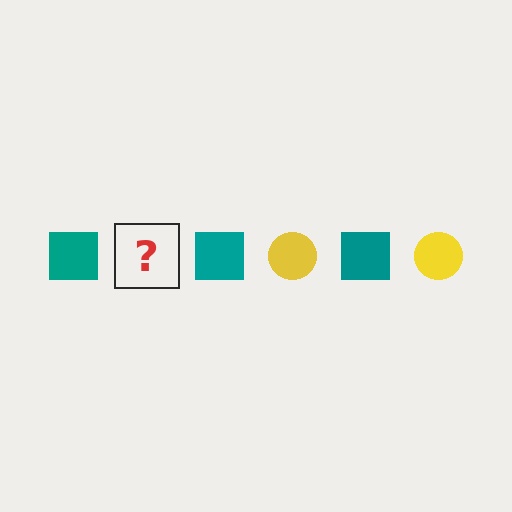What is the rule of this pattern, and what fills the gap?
The rule is that the pattern alternates between teal square and yellow circle. The gap should be filled with a yellow circle.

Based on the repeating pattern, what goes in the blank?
The blank should be a yellow circle.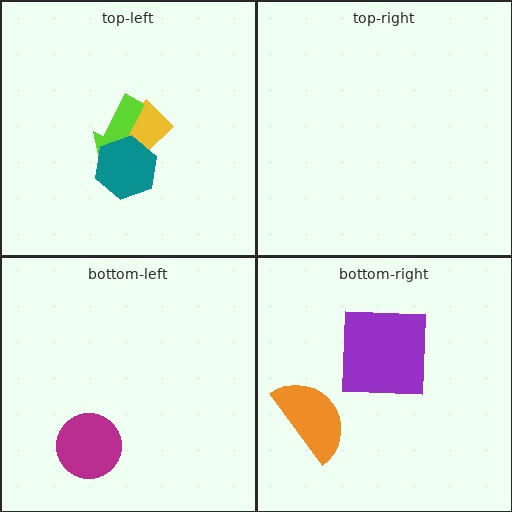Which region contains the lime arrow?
The top-left region.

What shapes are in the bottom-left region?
The magenta circle.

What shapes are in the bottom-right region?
The orange semicircle, the purple square.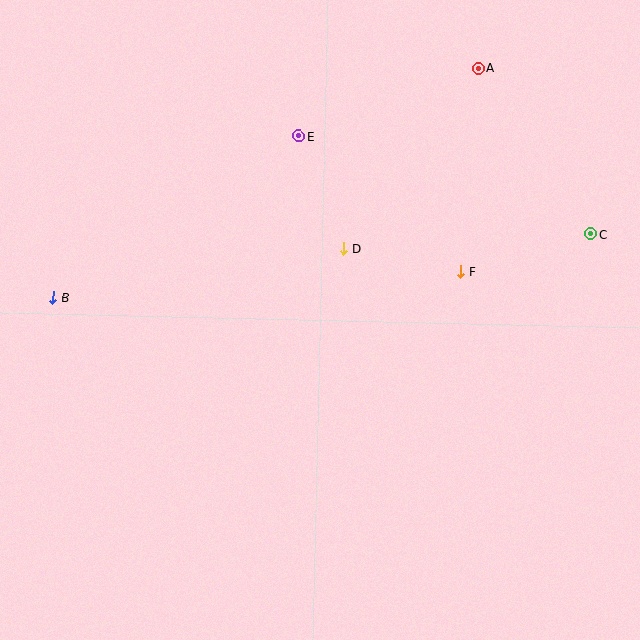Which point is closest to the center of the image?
Point D at (344, 248) is closest to the center.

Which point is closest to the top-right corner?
Point A is closest to the top-right corner.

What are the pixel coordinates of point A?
Point A is at (478, 68).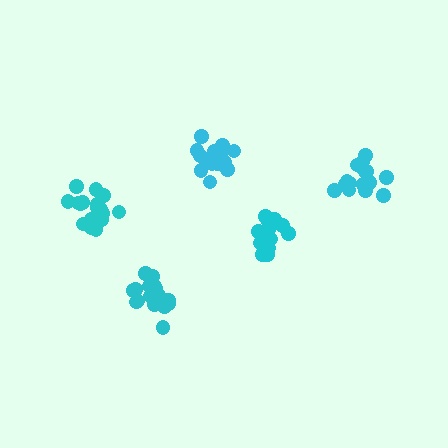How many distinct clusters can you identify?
There are 5 distinct clusters.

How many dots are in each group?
Group 1: 20 dots, Group 2: 19 dots, Group 3: 15 dots, Group 4: 19 dots, Group 5: 18 dots (91 total).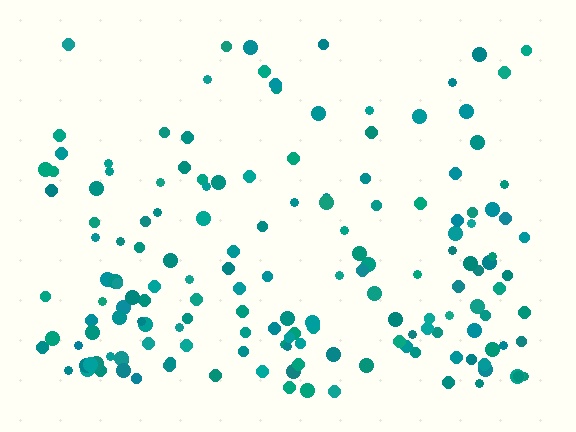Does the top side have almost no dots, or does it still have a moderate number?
Still a moderate number, just noticeably fewer than the bottom.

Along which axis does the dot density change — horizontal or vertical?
Vertical.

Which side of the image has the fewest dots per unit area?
The top.